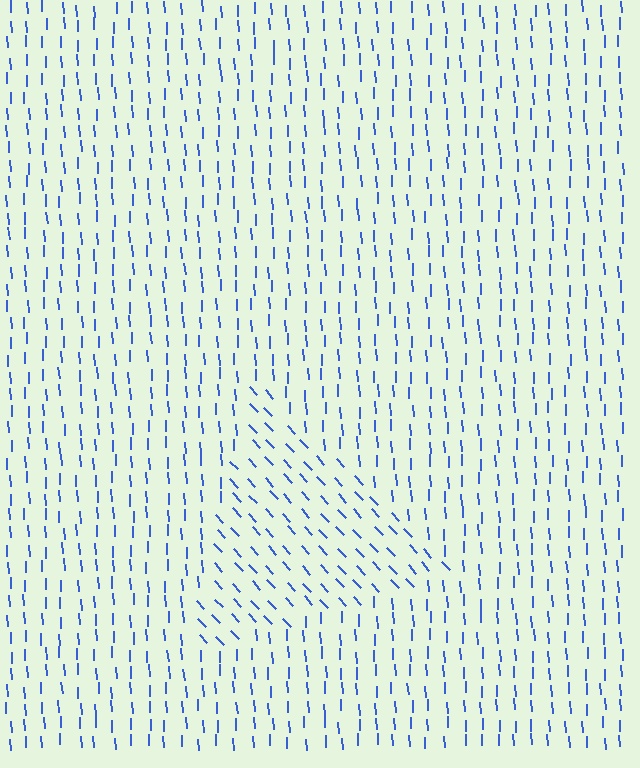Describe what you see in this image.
The image is filled with small blue line segments. A triangle region in the image has lines oriented differently from the surrounding lines, creating a visible texture boundary.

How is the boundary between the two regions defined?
The boundary is defined purely by a change in line orientation (approximately 40 degrees difference). All lines are the same color and thickness.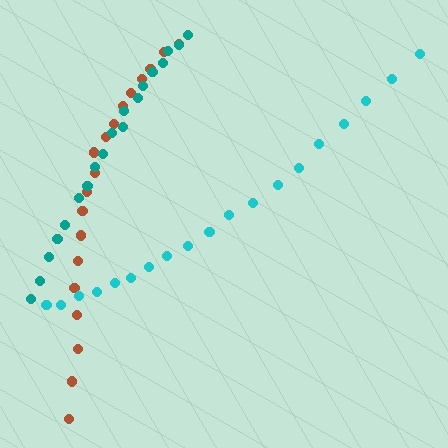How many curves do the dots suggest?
There are 3 distinct paths.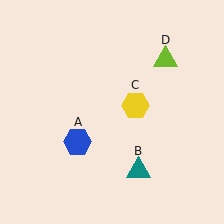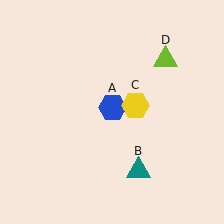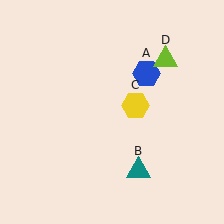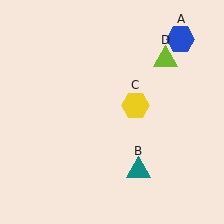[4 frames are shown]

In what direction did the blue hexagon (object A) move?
The blue hexagon (object A) moved up and to the right.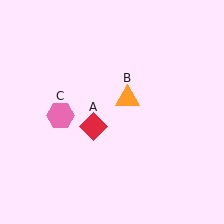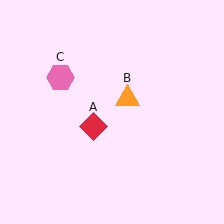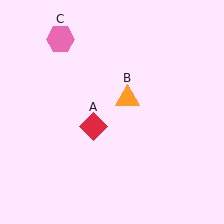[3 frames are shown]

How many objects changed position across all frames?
1 object changed position: pink hexagon (object C).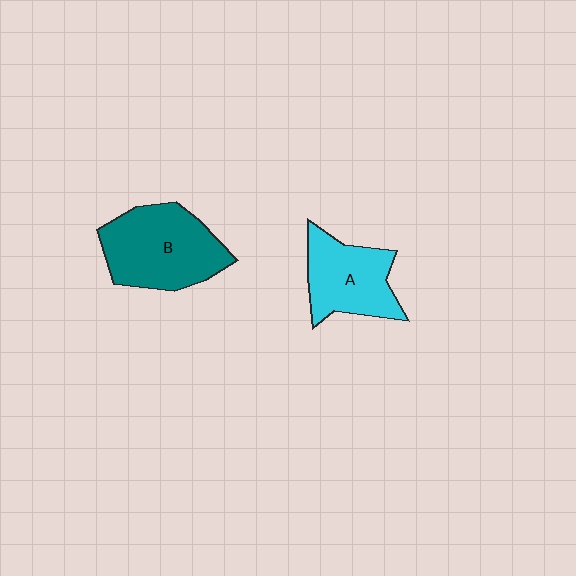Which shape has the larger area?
Shape B (teal).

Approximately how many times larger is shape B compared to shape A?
Approximately 1.3 times.